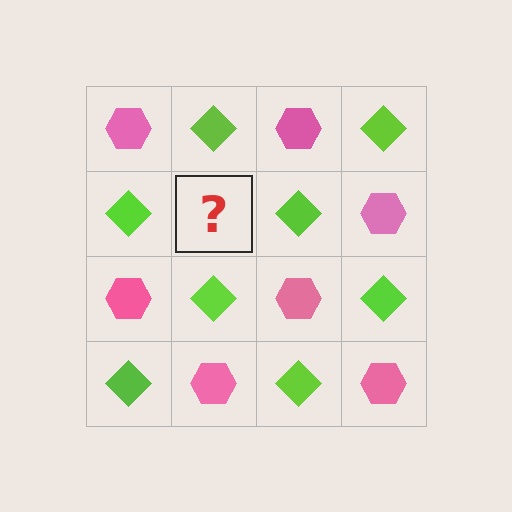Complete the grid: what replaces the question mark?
The question mark should be replaced with a pink hexagon.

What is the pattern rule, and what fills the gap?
The rule is that it alternates pink hexagon and lime diamond in a checkerboard pattern. The gap should be filled with a pink hexagon.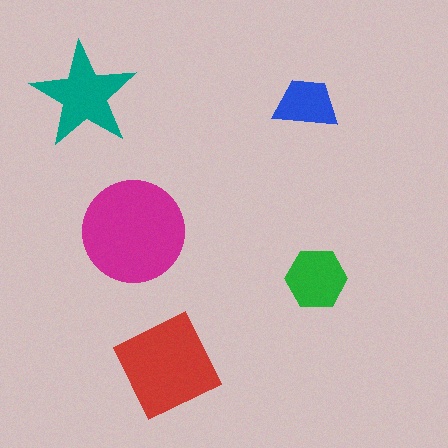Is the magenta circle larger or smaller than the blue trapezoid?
Larger.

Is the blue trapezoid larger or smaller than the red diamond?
Smaller.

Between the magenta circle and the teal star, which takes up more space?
The magenta circle.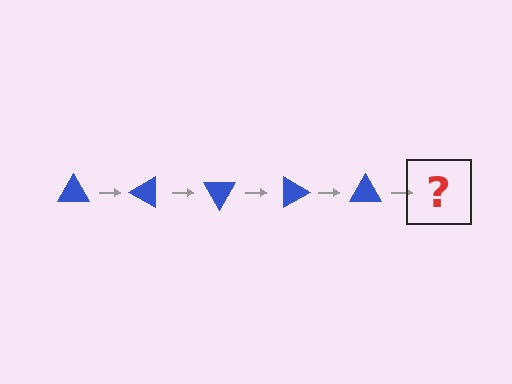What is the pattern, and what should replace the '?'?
The pattern is that the triangle rotates 30 degrees each step. The '?' should be a blue triangle rotated 150 degrees.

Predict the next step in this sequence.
The next step is a blue triangle rotated 150 degrees.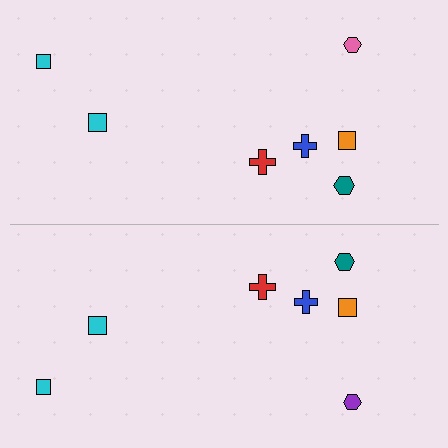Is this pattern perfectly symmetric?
No, the pattern is not perfectly symmetric. The purple hexagon on the bottom side breaks the symmetry — its mirror counterpart is pink.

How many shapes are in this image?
There are 14 shapes in this image.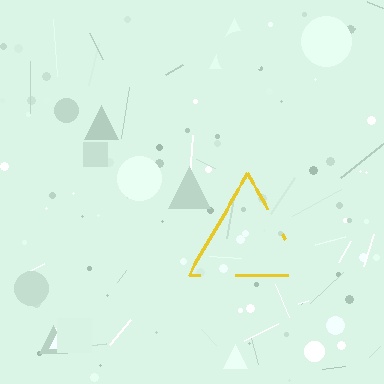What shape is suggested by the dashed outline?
The dashed outline suggests a triangle.